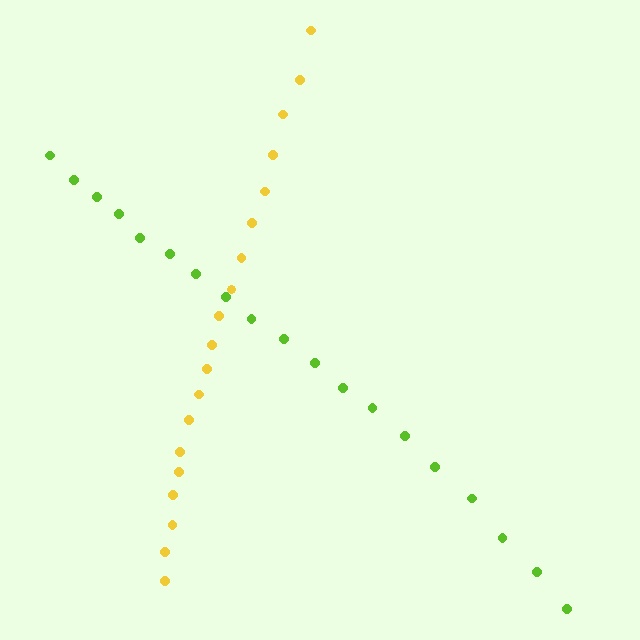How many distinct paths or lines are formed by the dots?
There are 2 distinct paths.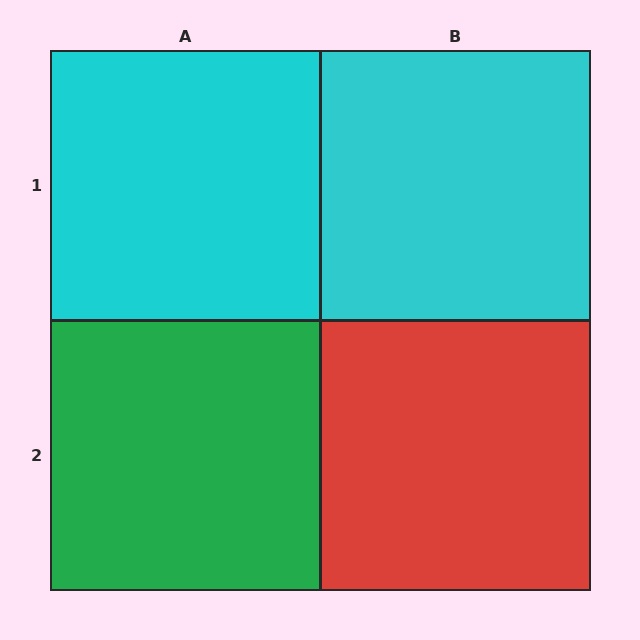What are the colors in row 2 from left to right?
Green, red.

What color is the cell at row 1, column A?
Cyan.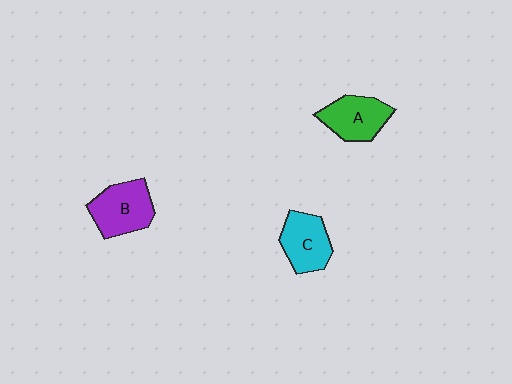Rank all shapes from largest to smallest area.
From largest to smallest: B (purple), A (green), C (cyan).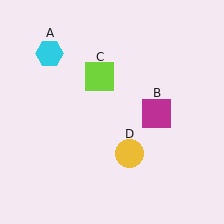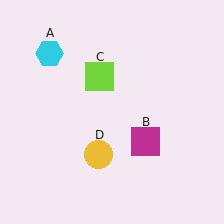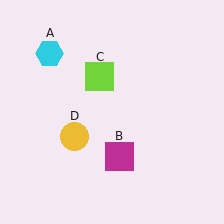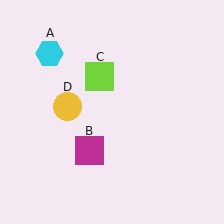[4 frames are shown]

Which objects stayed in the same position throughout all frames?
Cyan hexagon (object A) and lime square (object C) remained stationary.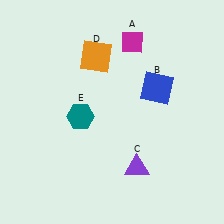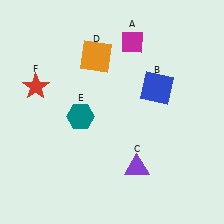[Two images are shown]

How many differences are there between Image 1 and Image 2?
There is 1 difference between the two images.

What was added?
A red star (F) was added in Image 2.